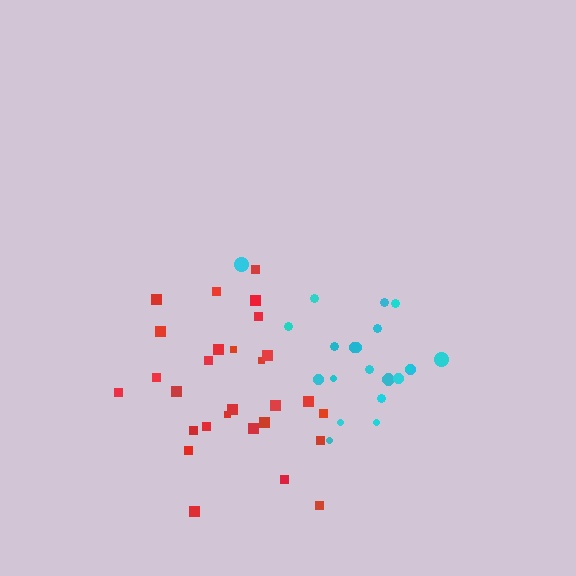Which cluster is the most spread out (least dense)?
Red.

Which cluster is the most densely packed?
Cyan.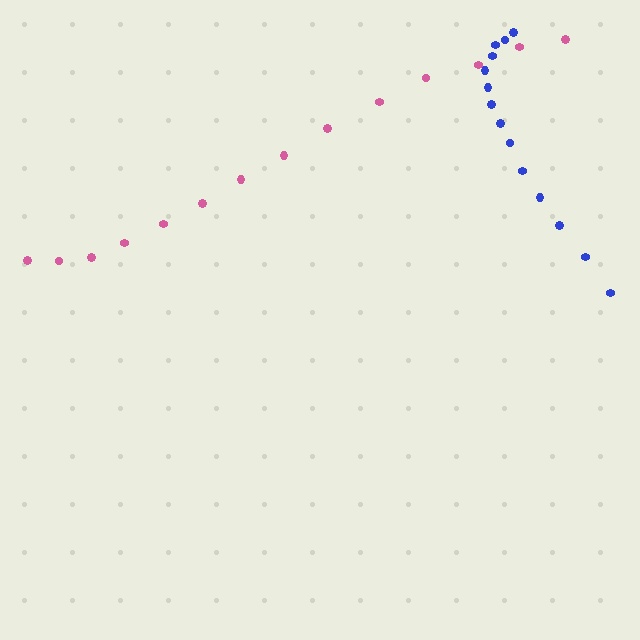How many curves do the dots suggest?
There are 2 distinct paths.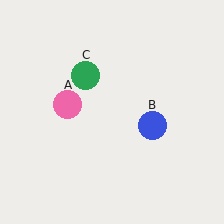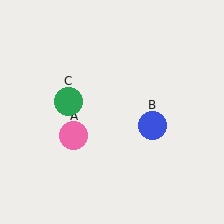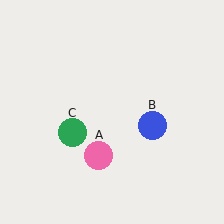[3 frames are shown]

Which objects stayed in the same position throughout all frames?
Blue circle (object B) remained stationary.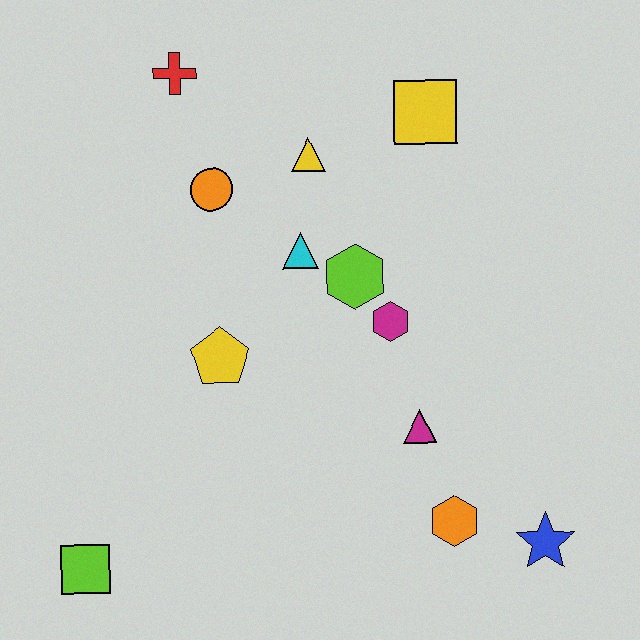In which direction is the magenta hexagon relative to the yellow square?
The magenta hexagon is below the yellow square.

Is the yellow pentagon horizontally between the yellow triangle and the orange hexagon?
No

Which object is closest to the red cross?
The orange circle is closest to the red cross.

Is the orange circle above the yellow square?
No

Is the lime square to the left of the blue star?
Yes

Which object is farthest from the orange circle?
The blue star is farthest from the orange circle.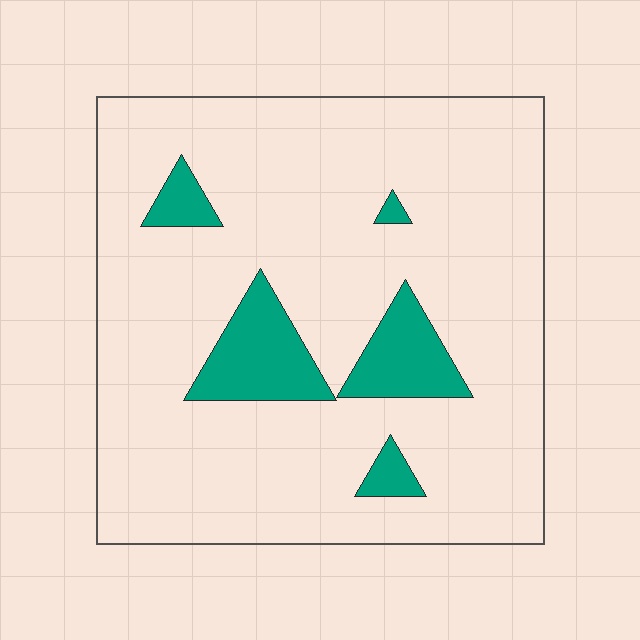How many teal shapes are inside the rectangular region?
5.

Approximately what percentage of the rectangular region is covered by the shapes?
Approximately 10%.